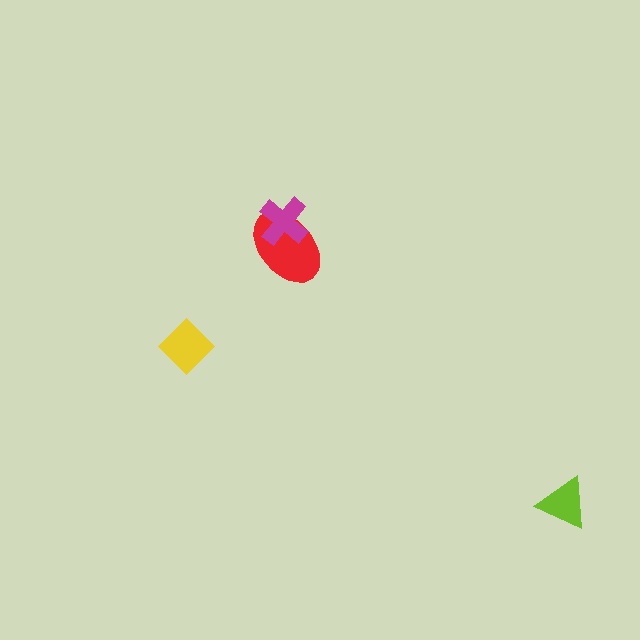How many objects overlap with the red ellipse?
1 object overlaps with the red ellipse.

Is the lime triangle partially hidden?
No, no other shape covers it.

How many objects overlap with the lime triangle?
0 objects overlap with the lime triangle.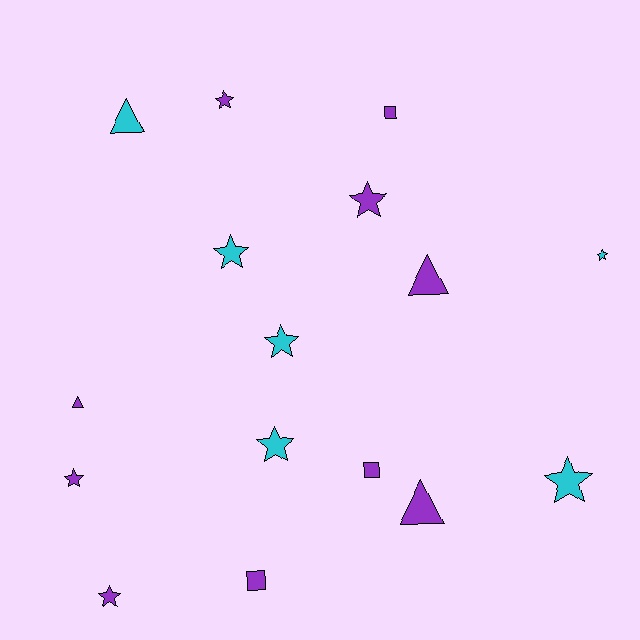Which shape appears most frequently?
Star, with 9 objects.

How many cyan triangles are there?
There is 1 cyan triangle.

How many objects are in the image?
There are 16 objects.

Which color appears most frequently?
Purple, with 10 objects.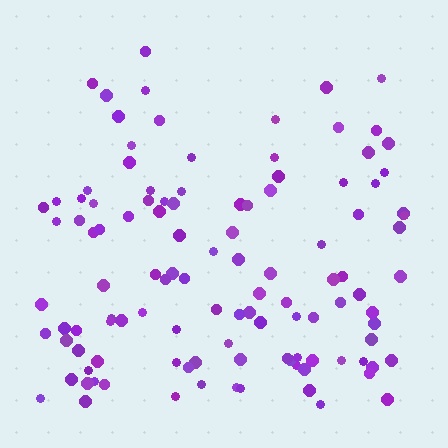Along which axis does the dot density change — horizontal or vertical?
Vertical.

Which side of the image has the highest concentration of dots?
The bottom.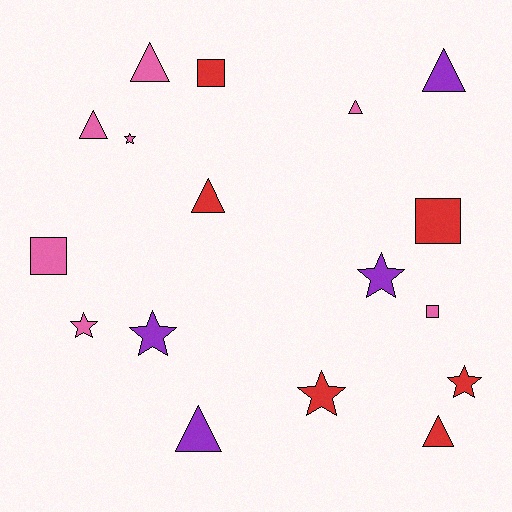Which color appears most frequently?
Pink, with 7 objects.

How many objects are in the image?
There are 17 objects.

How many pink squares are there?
There are 2 pink squares.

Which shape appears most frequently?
Triangle, with 7 objects.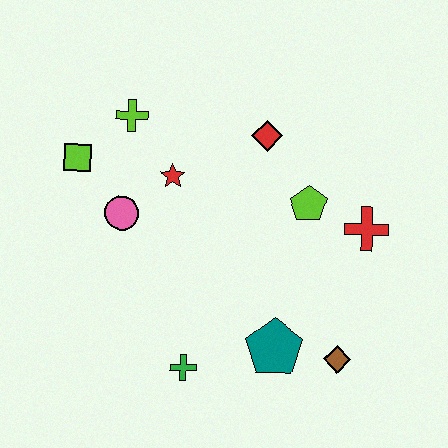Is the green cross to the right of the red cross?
No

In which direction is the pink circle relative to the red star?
The pink circle is to the left of the red star.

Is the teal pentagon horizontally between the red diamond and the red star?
No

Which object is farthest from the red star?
The brown diamond is farthest from the red star.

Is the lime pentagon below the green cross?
No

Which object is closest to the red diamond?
The lime pentagon is closest to the red diamond.